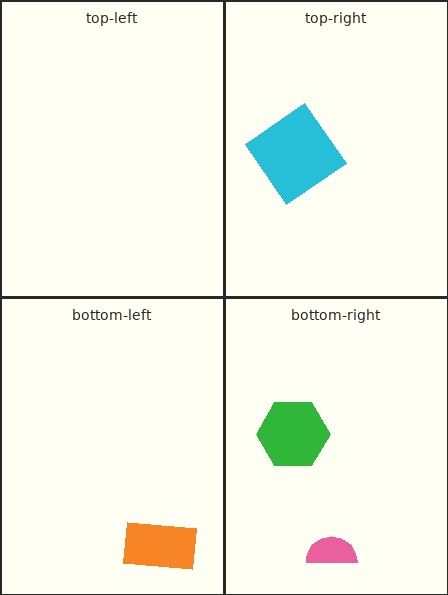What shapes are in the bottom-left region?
The orange rectangle.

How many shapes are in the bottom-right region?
2.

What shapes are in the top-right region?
The cyan diamond.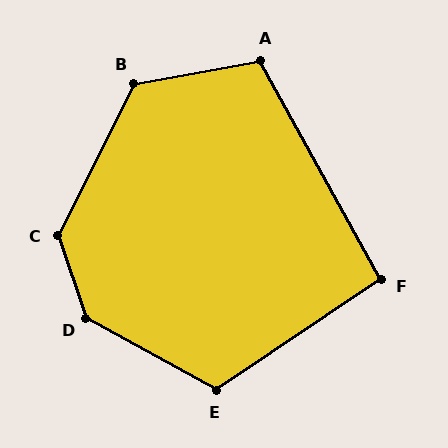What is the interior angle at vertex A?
Approximately 109 degrees (obtuse).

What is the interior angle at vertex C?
Approximately 134 degrees (obtuse).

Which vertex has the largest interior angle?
D, at approximately 138 degrees.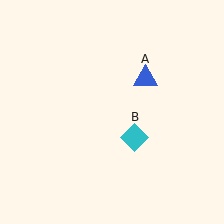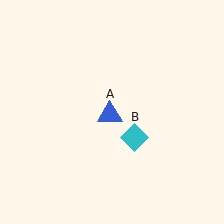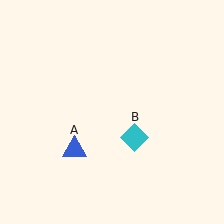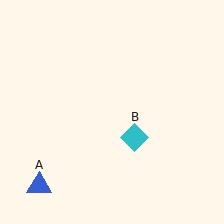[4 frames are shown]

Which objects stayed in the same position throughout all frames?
Cyan diamond (object B) remained stationary.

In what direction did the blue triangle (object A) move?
The blue triangle (object A) moved down and to the left.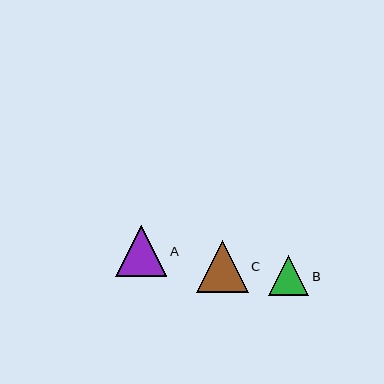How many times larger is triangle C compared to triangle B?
Triangle C is approximately 1.3 times the size of triangle B.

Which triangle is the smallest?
Triangle B is the smallest with a size of approximately 41 pixels.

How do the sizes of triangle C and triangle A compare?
Triangle C and triangle A are approximately the same size.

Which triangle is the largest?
Triangle C is the largest with a size of approximately 51 pixels.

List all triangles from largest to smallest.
From largest to smallest: C, A, B.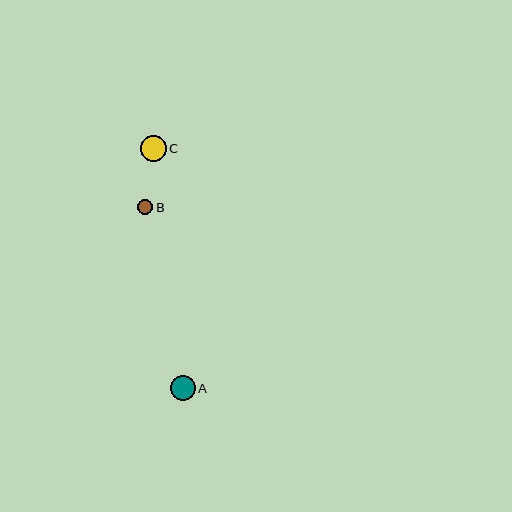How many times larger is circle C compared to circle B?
Circle C is approximately 1.7 times the size of circle B.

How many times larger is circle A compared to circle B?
Circle A is approximately 1.7 times the size of circle B.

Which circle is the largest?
Circle C is the largest with a size of approximately 26 pixels.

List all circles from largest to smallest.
From largest to smallest: C, A, B.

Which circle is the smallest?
Circle B is the smallest with a size of approximately 15 pixels.